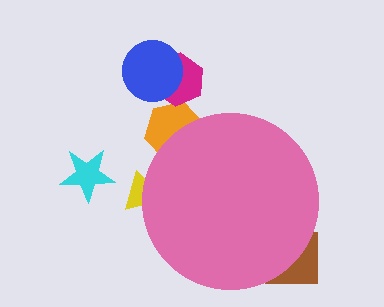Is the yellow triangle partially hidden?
Yes, the yellow triangle is partially hidden behind the pink circle.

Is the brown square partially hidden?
Yes, the brown square is partially hidden behind the pink circle.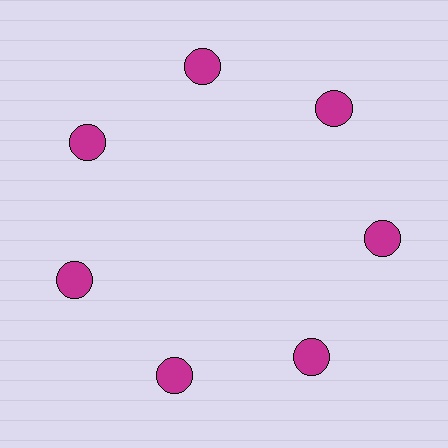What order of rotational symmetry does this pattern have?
This pattern has 7-fold rotational symmetry.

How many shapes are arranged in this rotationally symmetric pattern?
There are 7 shapes, arranged in 7 groups of 1.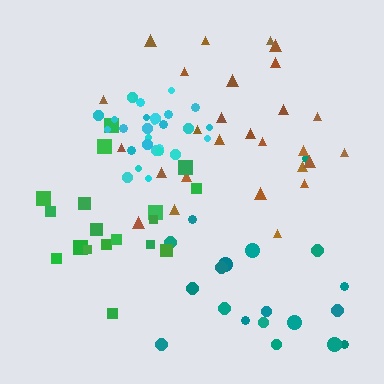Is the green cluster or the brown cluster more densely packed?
Green.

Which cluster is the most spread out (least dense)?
Brown.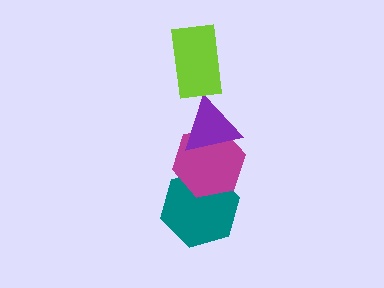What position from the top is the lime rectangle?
The lime rectangle is 1st from the top.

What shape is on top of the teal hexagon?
The magenta hexagon is on top of the teal hexagon.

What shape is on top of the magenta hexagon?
The purple triangle is on top of the magenta hexagon.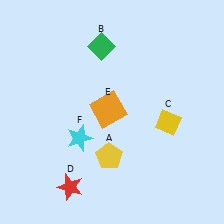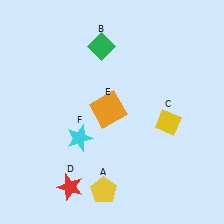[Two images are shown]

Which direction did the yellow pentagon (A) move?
The yellow pentagon (A) moved down.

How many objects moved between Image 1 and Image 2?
1 object moved between the two images.